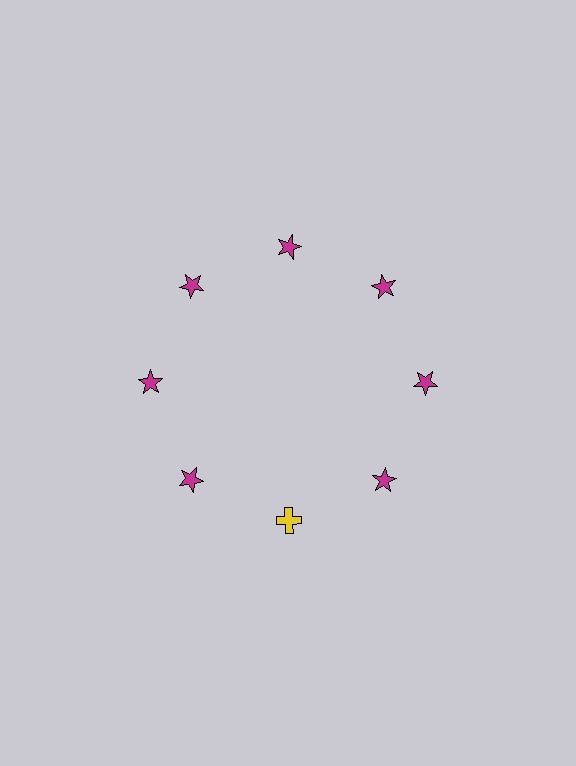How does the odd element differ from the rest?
It differs in both color (yellow instead of magenta) and shape (cross instead of star).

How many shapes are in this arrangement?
There are 8 shapes arranged in a ring pattern.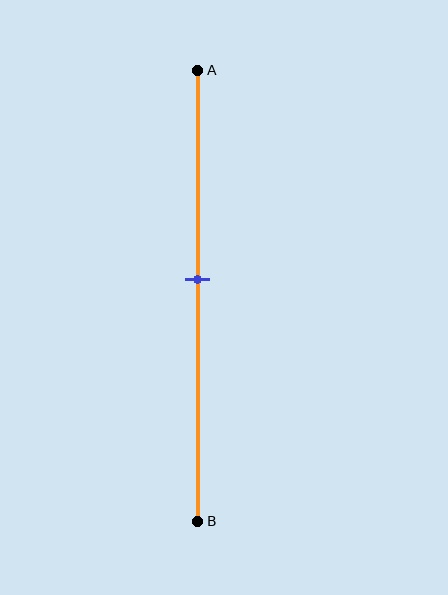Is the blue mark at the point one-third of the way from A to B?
No, the mark is at about 45% from A, not at the 33% one-third point.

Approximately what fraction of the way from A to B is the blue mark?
The blue mark is approximately 45% of the way from A to B.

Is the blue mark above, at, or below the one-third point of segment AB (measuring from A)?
The blue mark is below the one-third point of segment AB.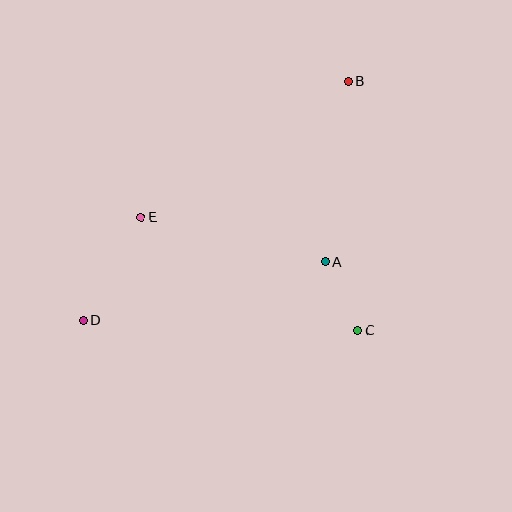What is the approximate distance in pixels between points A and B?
The distance between A and B is approximately 182 pixels.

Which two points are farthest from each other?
Points B and D are farthest from each other.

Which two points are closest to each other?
Points A and C are closest to each other.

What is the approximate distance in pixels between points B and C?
The distance between B and C is approximately 249 pixels.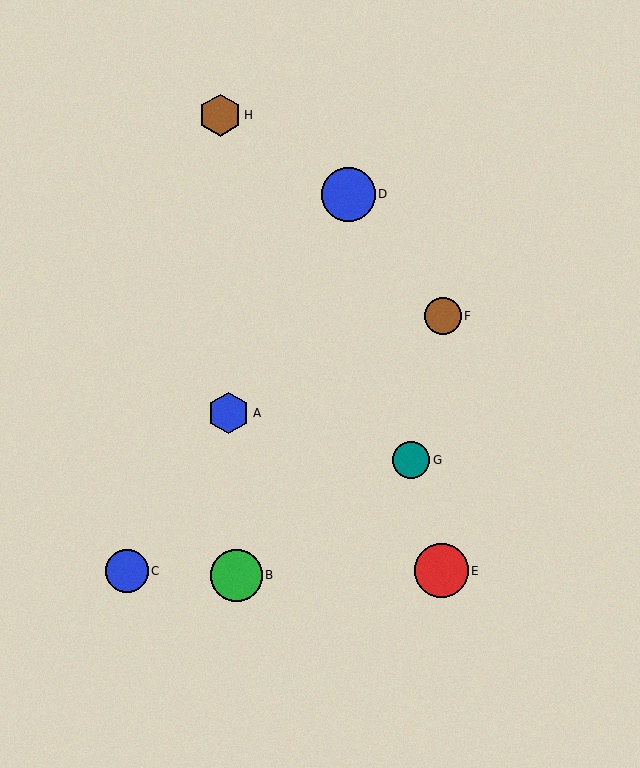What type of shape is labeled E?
Shape E is a red circle.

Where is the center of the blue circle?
The center of the blue circle is at (348, 194).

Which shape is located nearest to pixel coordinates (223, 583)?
The green circle (labeled B) at (236, 575) is nearest to that location.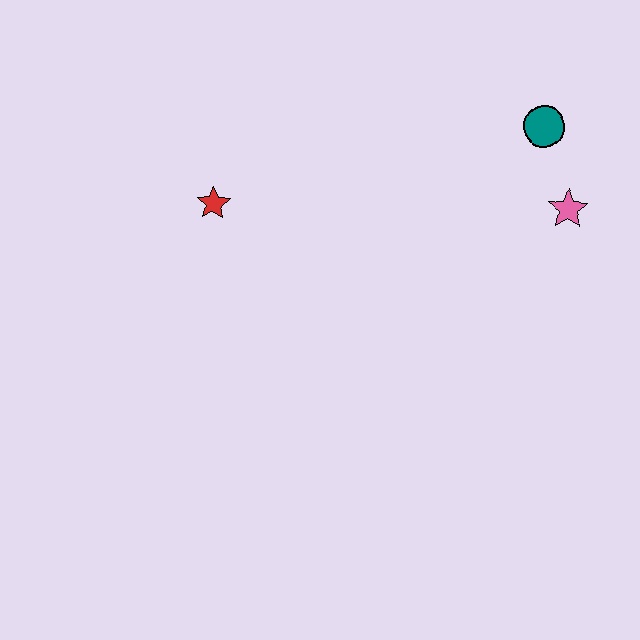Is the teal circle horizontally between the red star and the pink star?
Yes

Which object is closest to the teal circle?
The pink star is closest to the teal circle.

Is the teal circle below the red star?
No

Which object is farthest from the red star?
The pink star is farthest from the red star.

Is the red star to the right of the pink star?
No